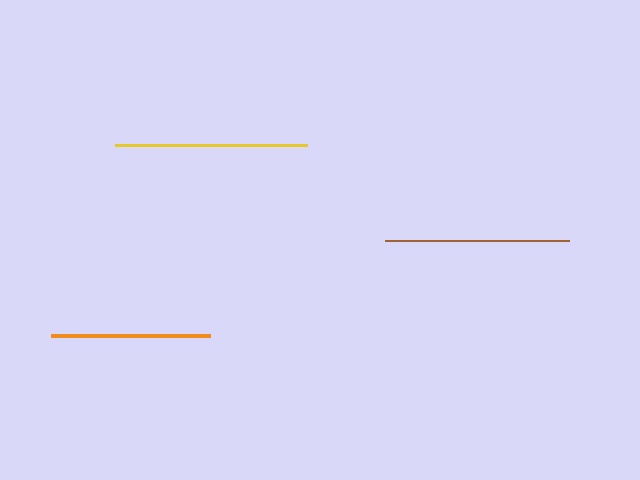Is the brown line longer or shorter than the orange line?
The brown line is longer than the orange line.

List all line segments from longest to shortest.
From longest to shortest: yellow, brown, orange.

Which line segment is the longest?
The yellow line is the longest at approximately 192 pixels.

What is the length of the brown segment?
The brown segment is approximately 183 pixels long.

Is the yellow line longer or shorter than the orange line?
The yellow line is longer than the orange line.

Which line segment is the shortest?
The orange line is the shortest at approximately 159 pixels.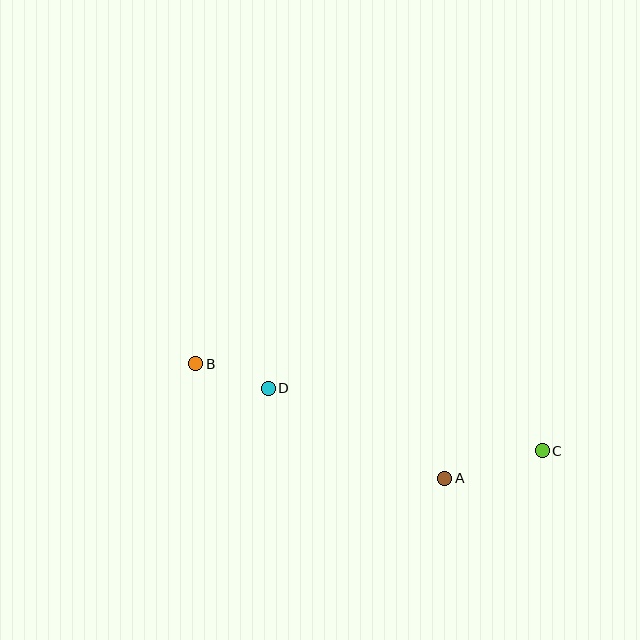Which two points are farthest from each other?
Points B and C are farthest from each other.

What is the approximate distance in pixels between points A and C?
The distance between A and C is approximately 101 pixels.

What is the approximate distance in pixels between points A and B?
The distance between A and B is approximately 274 pixels.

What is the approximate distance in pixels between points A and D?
The distance between A and D is approximately 198 pixels.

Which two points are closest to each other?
Points B and D are closest to each other.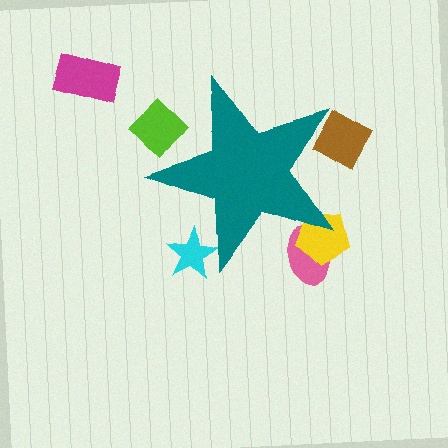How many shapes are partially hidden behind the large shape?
5 shapes are partially hidden.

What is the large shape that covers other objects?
A teal star.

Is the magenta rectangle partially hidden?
No, the magenta rectangle is fully visible.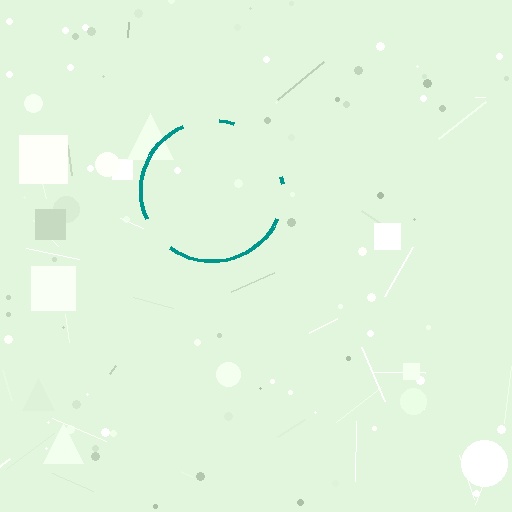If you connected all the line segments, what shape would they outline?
They would outline a circle.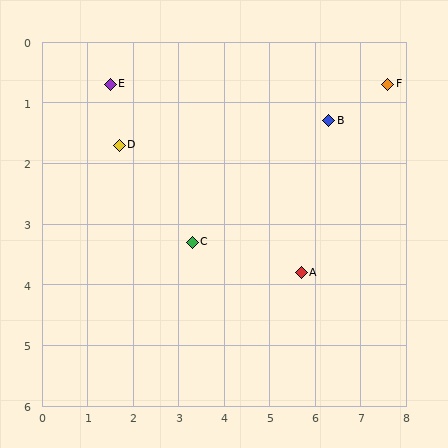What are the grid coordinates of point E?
Point E is at approximately (1.5, 0.7).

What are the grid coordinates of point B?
Point B is at approximately (6.3, 1.3).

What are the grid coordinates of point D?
Point D is at approximately (1.7, 1.7).